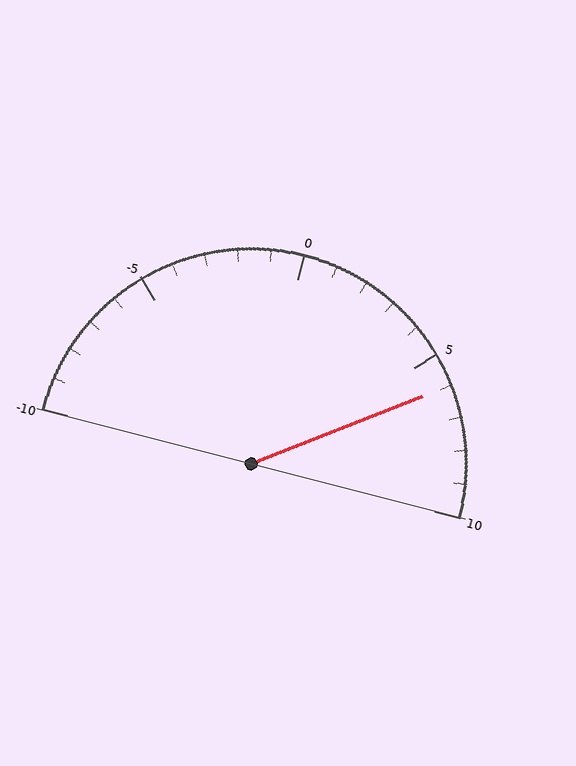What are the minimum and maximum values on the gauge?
The gauge ranges from -10 to 10.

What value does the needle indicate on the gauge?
The needle indicates approximately 6.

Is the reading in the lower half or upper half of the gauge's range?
The reading is in the upper half of the range (-10 to 10).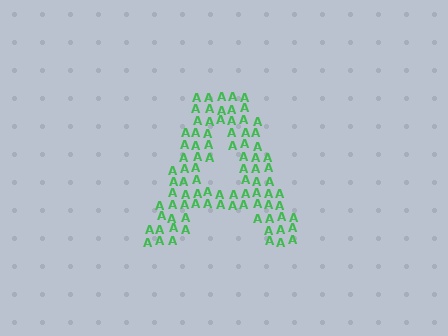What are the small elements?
The small elements are letter A's.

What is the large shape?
The large shape is the letter A.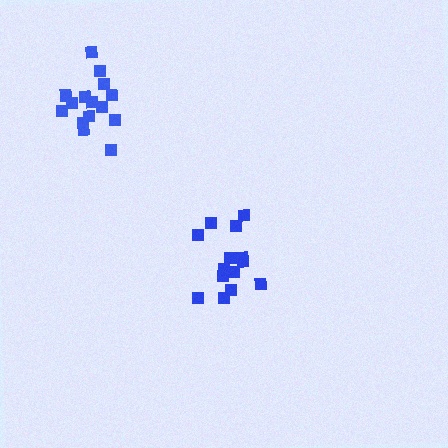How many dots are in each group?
Group 1: 15 dots, Group 2: 14 dots (29 total).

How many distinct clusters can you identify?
There are 2 distinct clusters.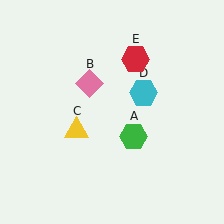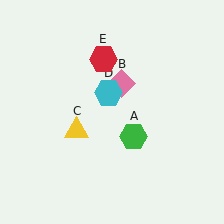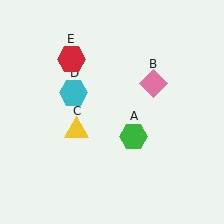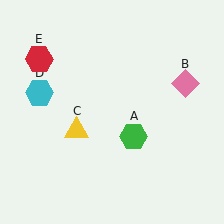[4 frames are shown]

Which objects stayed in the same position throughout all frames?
Green hexagon (object A) and yellow triangle (object C) remained stationary.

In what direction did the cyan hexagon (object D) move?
The cyan hexagon (object D) moved left.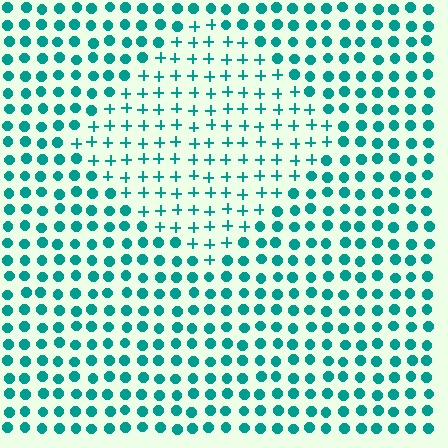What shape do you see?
I see a diamond.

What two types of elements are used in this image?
The image uses plus signs inside the diamond region and circles outside it.